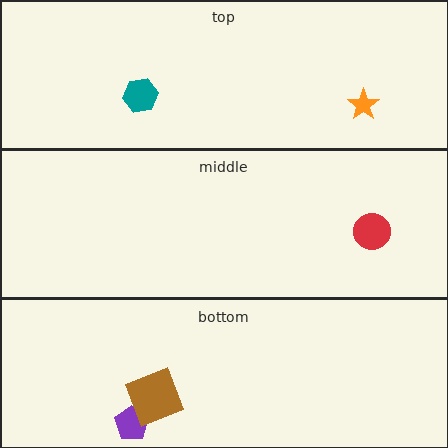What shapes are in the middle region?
The red circle.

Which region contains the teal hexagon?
The top region.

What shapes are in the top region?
The orange star, the teal hexagon.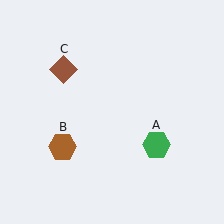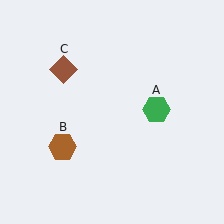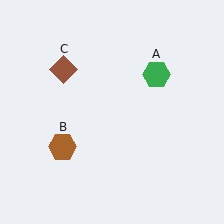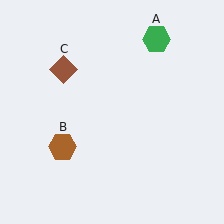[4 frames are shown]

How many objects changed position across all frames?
1 object changed position: green hexagon (object A).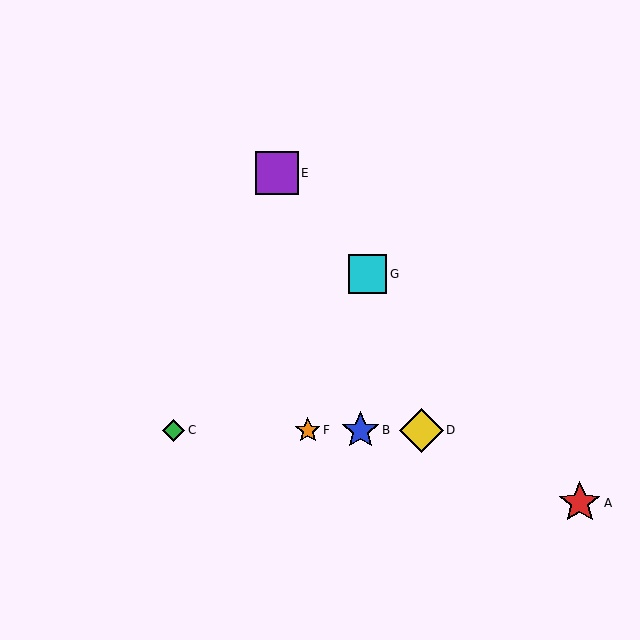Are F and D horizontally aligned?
Yes, both are at y≈430.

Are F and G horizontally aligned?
No, F is at y≈430 and G is at y≈274.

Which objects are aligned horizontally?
Objects B, C, D, F are aligned horizontally.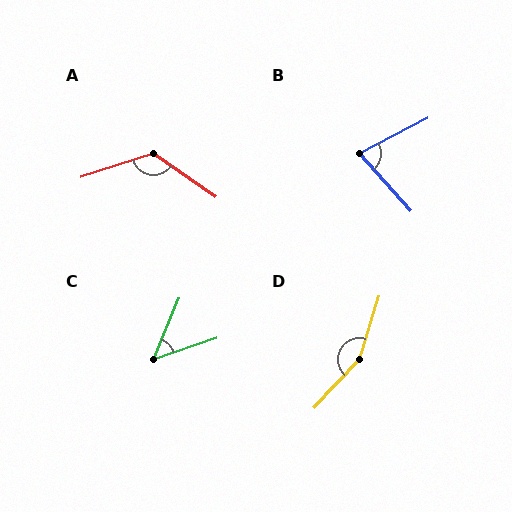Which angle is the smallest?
C, at approximately 48 degrees.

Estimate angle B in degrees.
Approximately 76 degrees.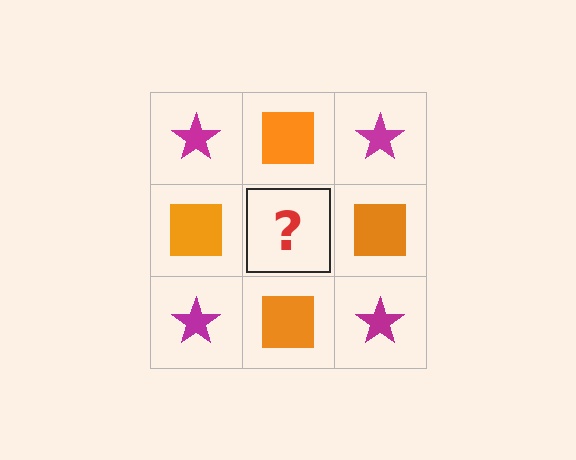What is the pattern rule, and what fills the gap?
The rule is that it alternates magenta star and orange square in a checkerboard pattern. The gap should be filled with a magenta star.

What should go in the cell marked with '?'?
The missing cell should contain a magenta star.